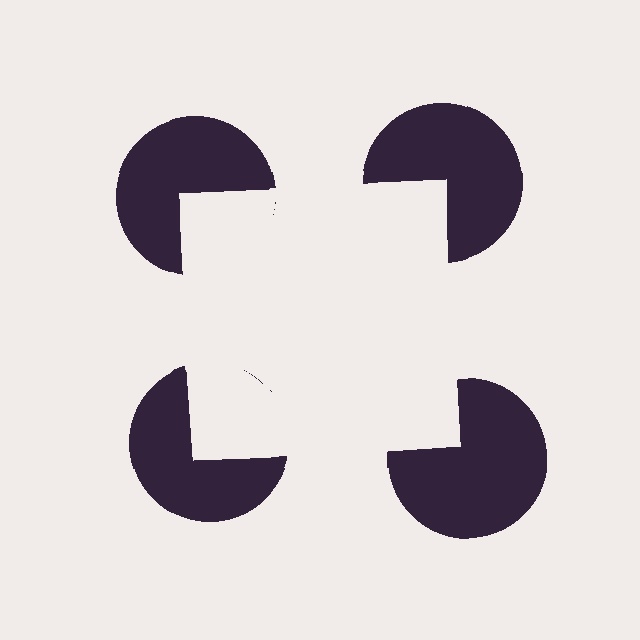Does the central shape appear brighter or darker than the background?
It typically appears slightly brighter than the background, even though no actual brightness change is drawn.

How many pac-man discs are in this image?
There are 4 — one at each vertex of the illusory square.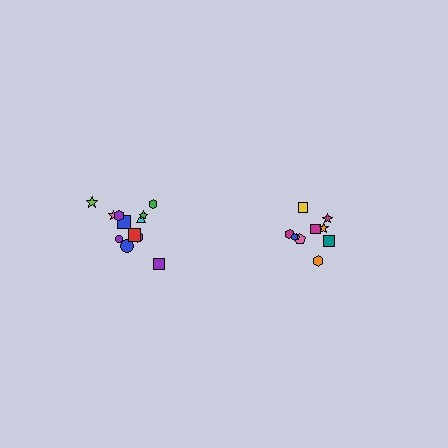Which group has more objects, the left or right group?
The left group.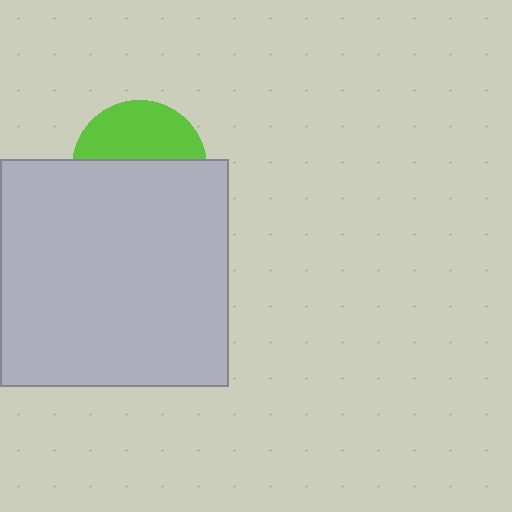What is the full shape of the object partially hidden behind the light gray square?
The partially hidden object is a lime circle.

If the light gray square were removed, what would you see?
You would see the complete lime circle.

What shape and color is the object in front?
The object in front is a light gray square.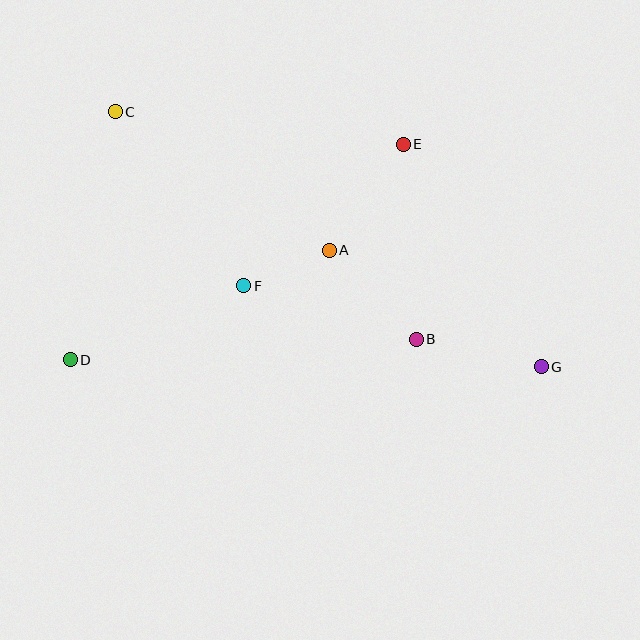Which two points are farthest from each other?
Points C and G are farthest from each other.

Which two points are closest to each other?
Points A and F are closest to each other.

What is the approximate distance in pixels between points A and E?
The distance between A and E is approximately 130 pixels.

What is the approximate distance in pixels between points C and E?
The distance between C and E is approximately 290 pixels.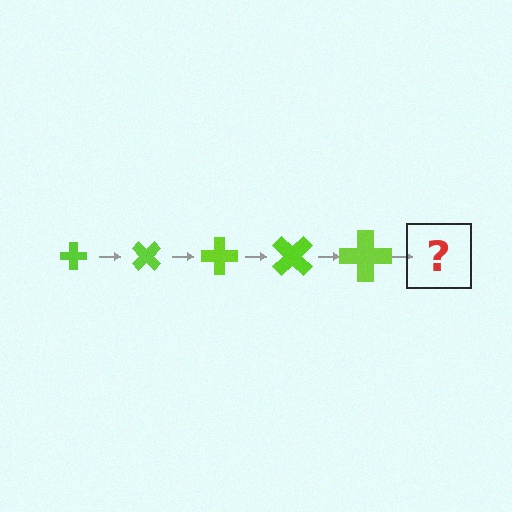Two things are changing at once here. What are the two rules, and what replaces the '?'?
The two rules are that the cross grows larger each step and it rotates 45 degrees each step. The '?' should be a cross, larger than the previous one and rotated 225 degrees from the start.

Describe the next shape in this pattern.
It should be a cross, larger than the previous one and rotated 225 degrees from the start.